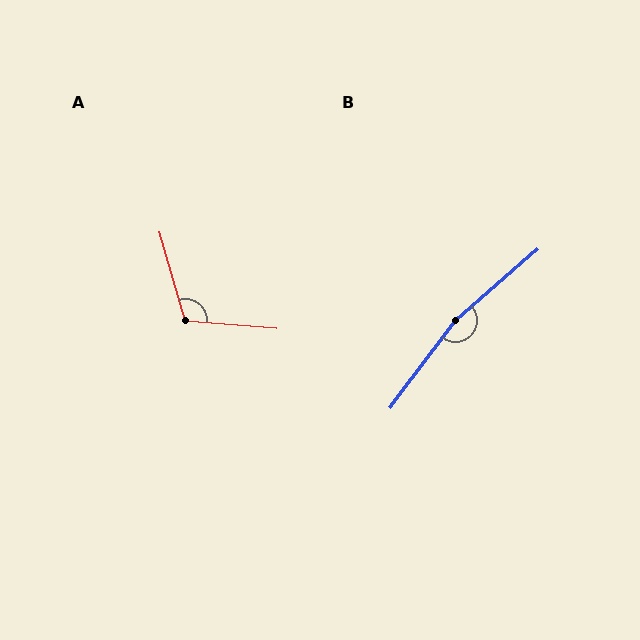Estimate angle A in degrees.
Approximately 111 degrees.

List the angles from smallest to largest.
A (111°), B (168°).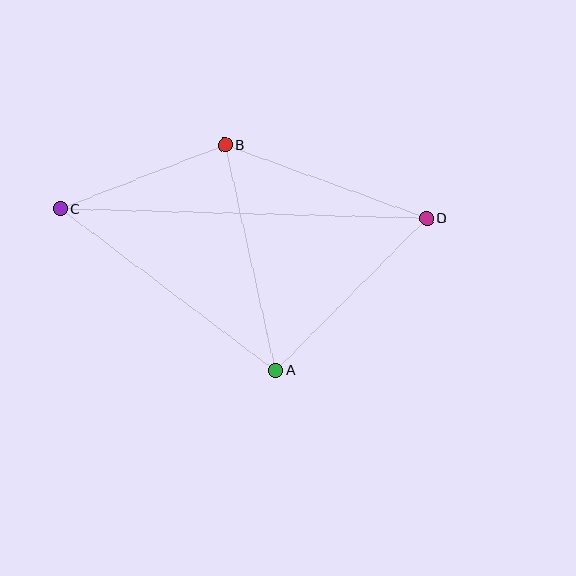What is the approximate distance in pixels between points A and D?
The distance between A and D is approximately 214 pixels.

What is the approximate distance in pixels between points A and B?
The distance between A and B is approximately 231 pixels.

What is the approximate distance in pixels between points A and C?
The distance between A and C is approximately 269 pixels.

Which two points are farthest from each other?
Points C and D are farthest from each other.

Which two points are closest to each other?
Points B and C are closest to each other.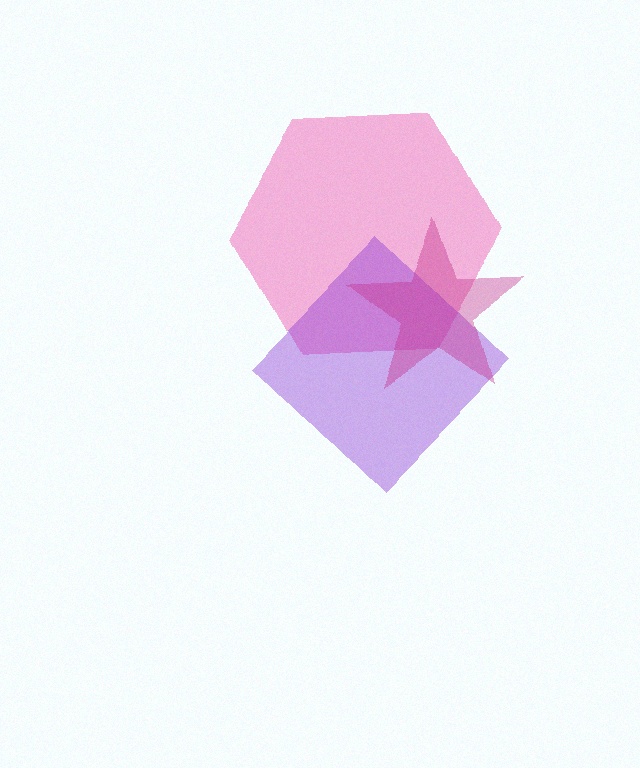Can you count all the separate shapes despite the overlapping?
Yes, there are 3 separate shapes.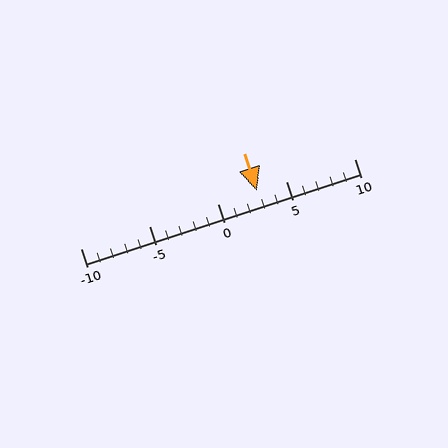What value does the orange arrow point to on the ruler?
The orange arrow points to approximately 3.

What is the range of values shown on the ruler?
The ruler shows values from -10 to 10.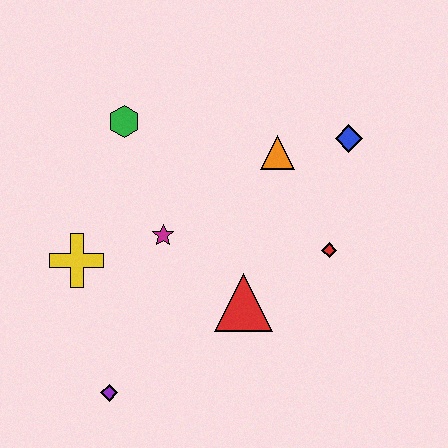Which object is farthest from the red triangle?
The green hexagon is farthest from the red triangle.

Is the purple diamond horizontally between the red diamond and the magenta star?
No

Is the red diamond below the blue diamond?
Yes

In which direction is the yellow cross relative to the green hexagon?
The yellow cross is below the green hexagon.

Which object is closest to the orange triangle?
The blue diamond is closest to the orange triangle.